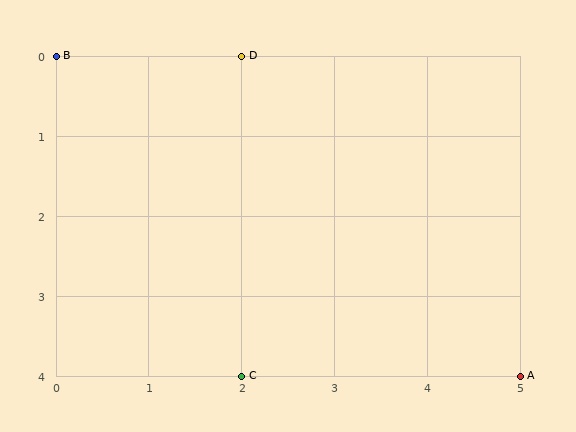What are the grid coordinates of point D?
Point D is at grid coordinates (2, 0).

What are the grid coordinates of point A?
Point A is at grid coordinates (5, 4).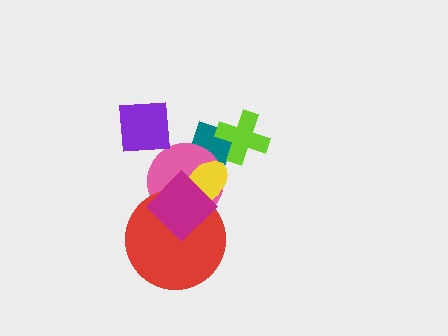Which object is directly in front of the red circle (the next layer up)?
The yellow ellipse is directly in front of the red circle.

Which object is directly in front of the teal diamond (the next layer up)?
The lime cross is directly in front of the teal diamond.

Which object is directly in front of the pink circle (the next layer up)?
The red circle is directly in front of the pink circle.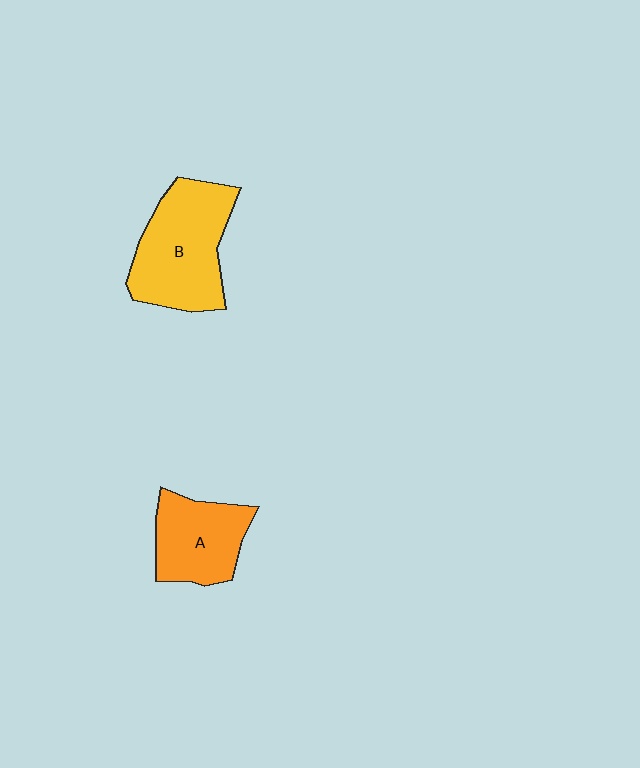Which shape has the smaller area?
Shape A (orange).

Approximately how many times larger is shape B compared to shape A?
Approximately 1.4 times.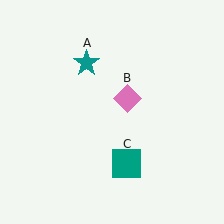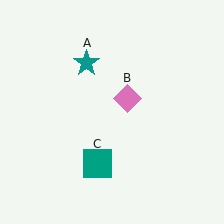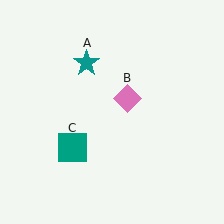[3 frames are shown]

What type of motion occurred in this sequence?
The teal square (object C) rotated clockwise around the center of the scene.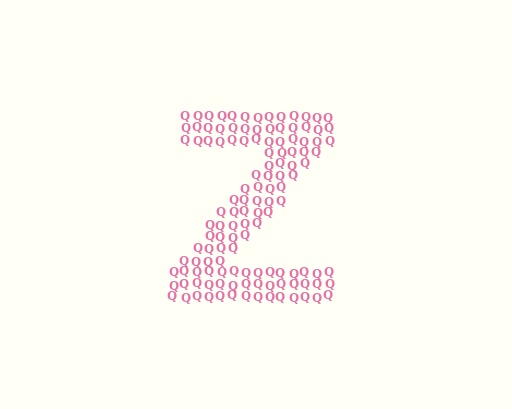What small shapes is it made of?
It is made of small letter Q's.